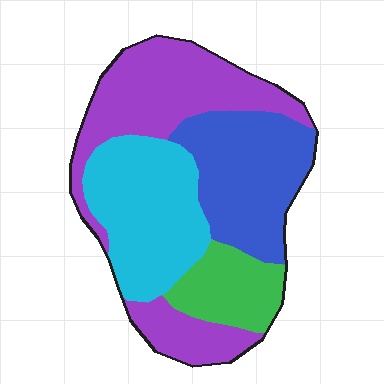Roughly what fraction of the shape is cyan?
Cyan covers roughly 25% of the shape.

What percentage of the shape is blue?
Blue covers roughly 25% of the shape.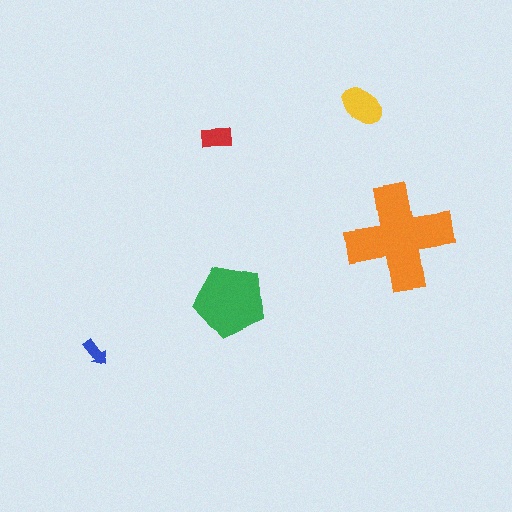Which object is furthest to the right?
The orange cross is rightmost.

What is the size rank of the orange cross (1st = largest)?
1st.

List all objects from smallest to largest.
The blue arrow, the red rectangle, the yellow ellipse, the green pentagon, the orange cross.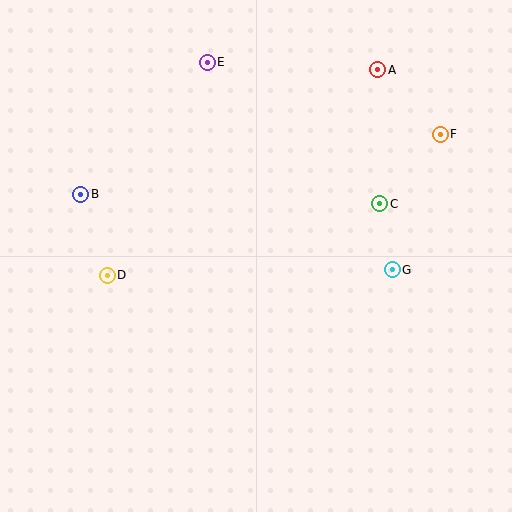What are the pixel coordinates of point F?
Point F is at (440, 134).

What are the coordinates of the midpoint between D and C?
The midpoint between D and C is at (243, 240).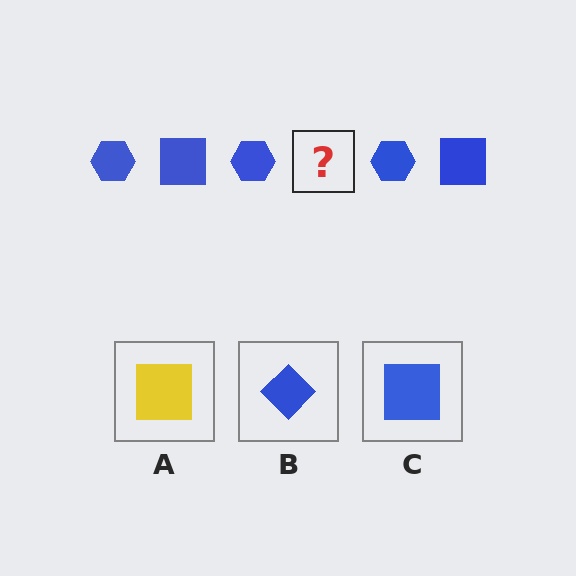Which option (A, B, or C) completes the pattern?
C.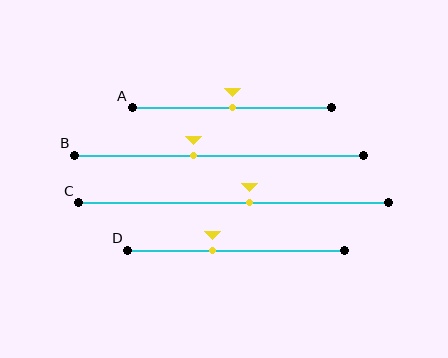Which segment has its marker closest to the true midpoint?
Segment A has its marker closest to the true midpoint.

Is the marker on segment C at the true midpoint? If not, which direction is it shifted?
No, the marker on segment C is shifted to the right by about 5% of the segment length.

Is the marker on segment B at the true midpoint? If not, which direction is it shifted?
No, the marker on segment B is shifted to the left by about 9% of the segment length.